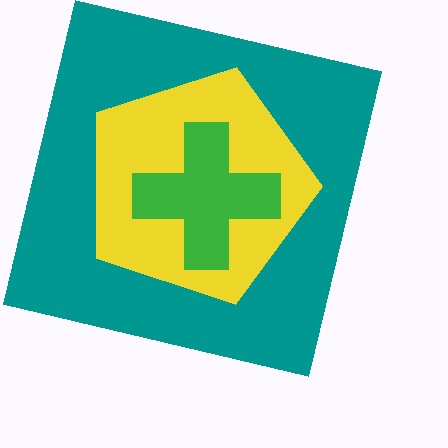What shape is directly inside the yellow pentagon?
The green cross.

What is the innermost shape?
The green cross.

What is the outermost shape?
The teal square.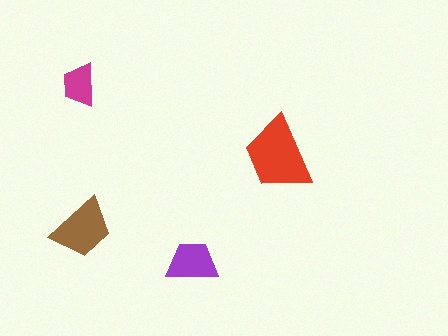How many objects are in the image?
There are 4 objects in the image.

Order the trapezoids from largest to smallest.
the red one, the brown one, the purple one, the magenta one.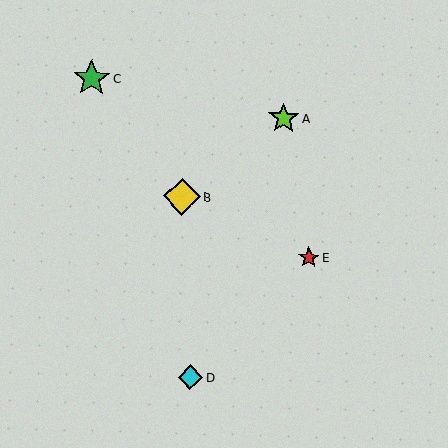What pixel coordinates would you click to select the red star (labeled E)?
Click at (309, 258) to select the red star E.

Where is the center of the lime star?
The center of the lime star is at (284, 118).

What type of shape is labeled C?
Shape C is a green star.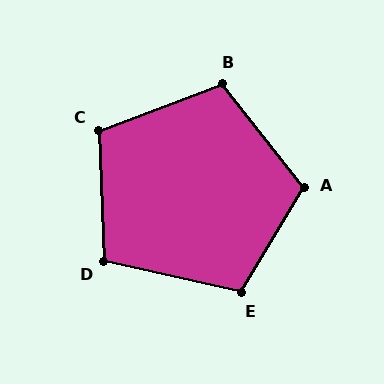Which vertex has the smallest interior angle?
D, at approximately 105 degrees.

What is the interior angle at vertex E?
Approximately 108 degrees (obtuse).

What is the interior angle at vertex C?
Approximately 108 degrees (obtuse).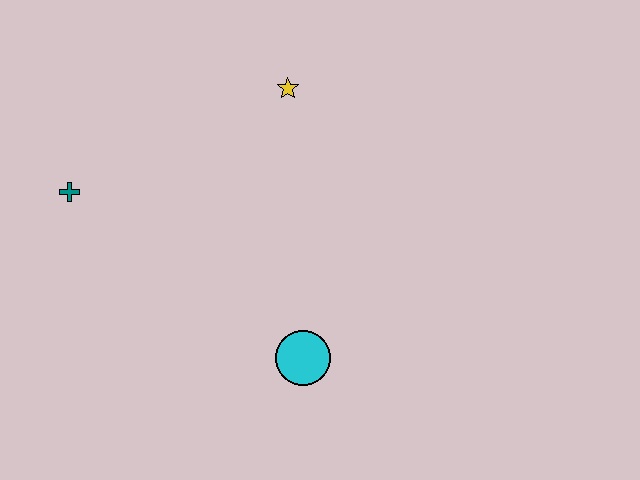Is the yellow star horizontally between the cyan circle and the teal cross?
Yes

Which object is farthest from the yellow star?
The cyan circle is farthest from the yellow star.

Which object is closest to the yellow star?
The teal cross is closest to the yellow star.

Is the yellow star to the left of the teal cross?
No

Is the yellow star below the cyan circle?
No